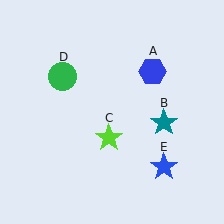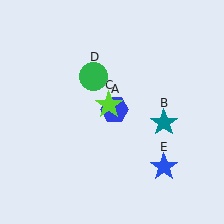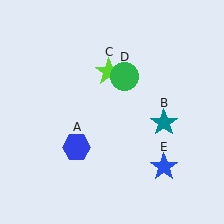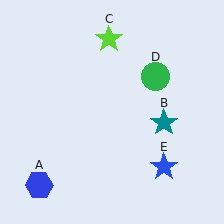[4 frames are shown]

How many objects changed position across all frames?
3 objects changed position: blue hexagon (object A), lime star (object C), green circle (object D).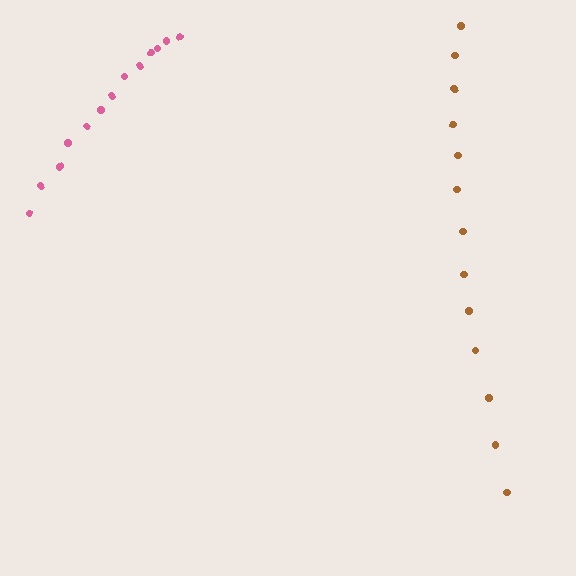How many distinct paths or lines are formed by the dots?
There are 2 distinct paths.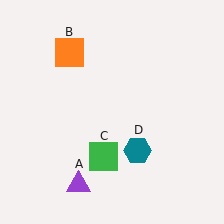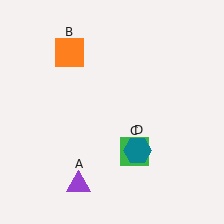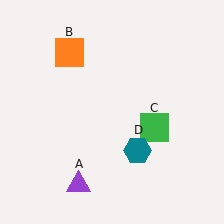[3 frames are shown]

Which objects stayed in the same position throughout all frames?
Purple triangle (object A) and orange square (object B) and teal hexagon (object D) remained stationary.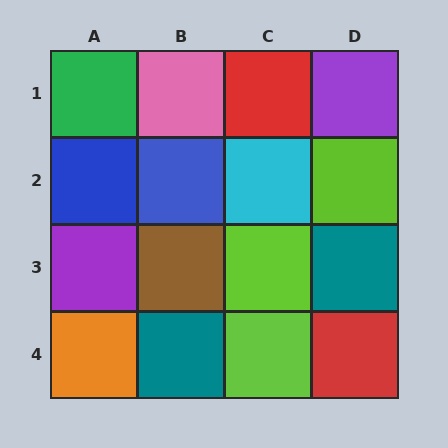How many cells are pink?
1 cell is pink.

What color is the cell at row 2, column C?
Cyan.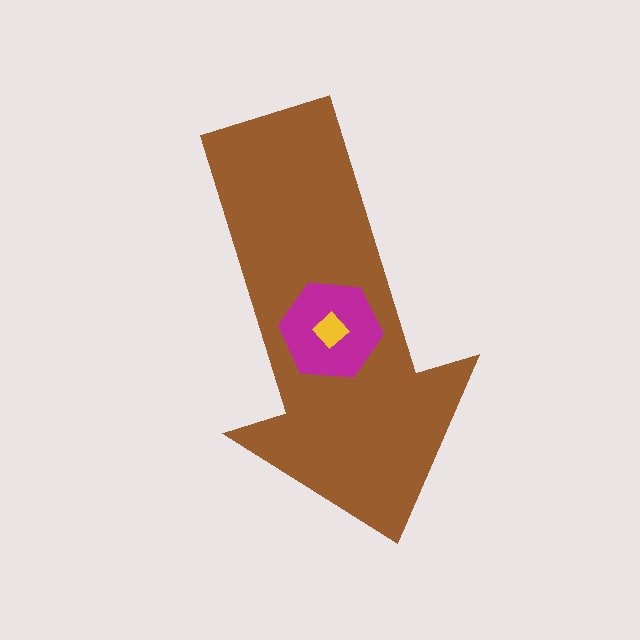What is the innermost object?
The yellow diamond.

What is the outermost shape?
The brown arrow.